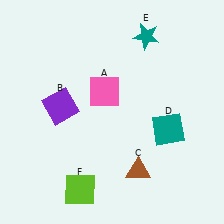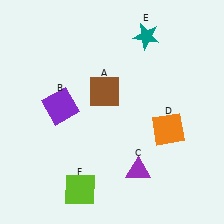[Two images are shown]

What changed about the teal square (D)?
In Image 1, D is teal. In Image 2, it changed to orange.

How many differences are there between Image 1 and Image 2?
There are 3 differences between the two images.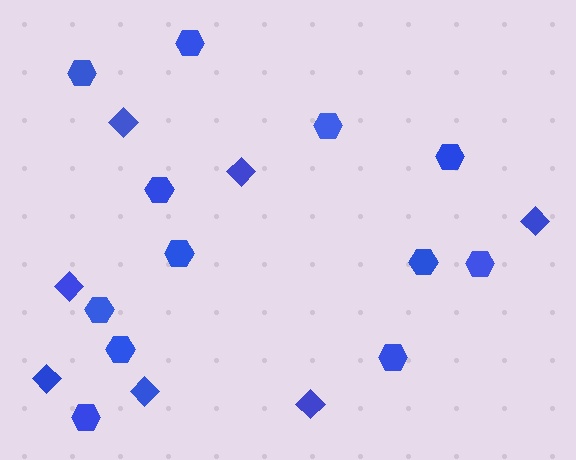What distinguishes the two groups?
There are 2 groups: one group of hexagons (12) and one group of diamonds (7).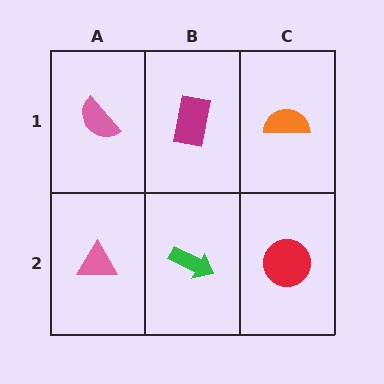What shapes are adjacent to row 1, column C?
A red circle (row 2, column C), a magenta rectangle (row 1, column B).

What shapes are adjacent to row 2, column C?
An orange semicircle (row 1, column C), a green arrow (row 2, column B).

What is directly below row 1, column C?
A red circle.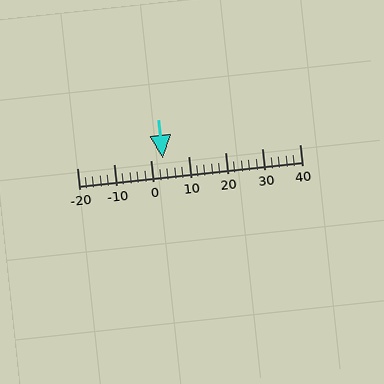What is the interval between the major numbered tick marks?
The major tick marks are spaced 10 units apart.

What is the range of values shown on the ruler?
The ruler shows values from -20 to 40.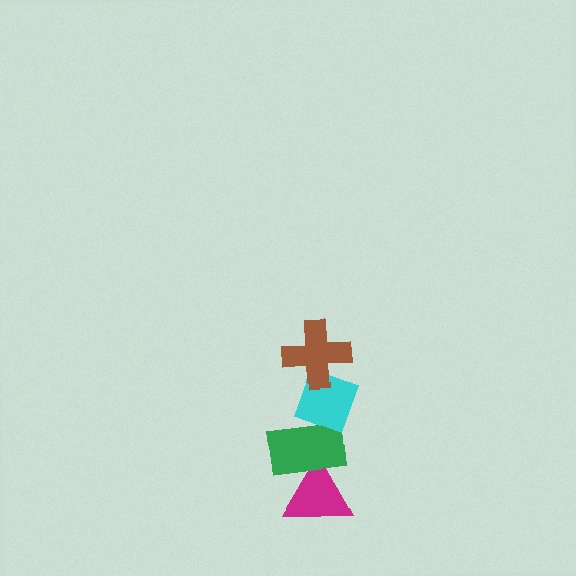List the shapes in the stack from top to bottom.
From top to bottom: the brown cross, the cyan diamond, the green rectangle, the magenta triangle.